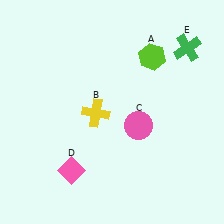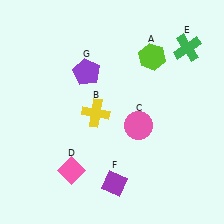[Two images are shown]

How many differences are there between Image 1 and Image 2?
There are 2 differences between the two images.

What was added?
A purple diamond (F), a purple pentagon (G) were added in Image 2.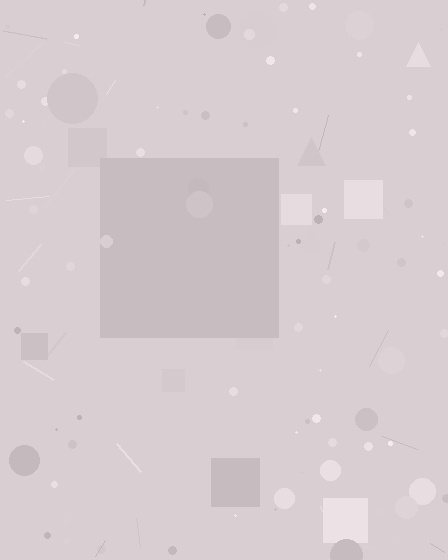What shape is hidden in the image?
A square is hidden in the image.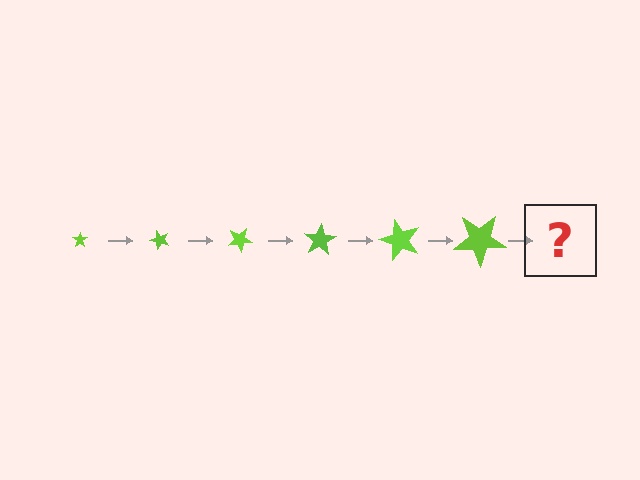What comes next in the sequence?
The next element should be a star, larger than the previous one and rotated 300 degrees from the start.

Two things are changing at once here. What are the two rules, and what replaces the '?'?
The two rules are that the star grows larger each step and it rotates 50 degrees each step. The '?' should be a star, larger than the previous one and rotated 300 degrees from the start.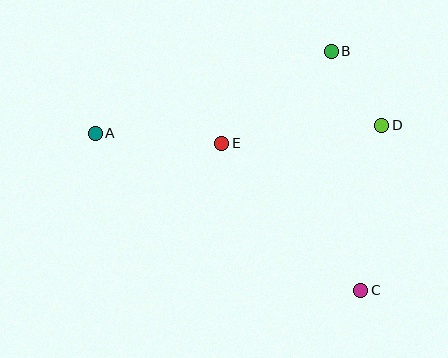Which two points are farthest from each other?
Points A and C are farthest from each other.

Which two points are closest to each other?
Points B and D are closest to each other.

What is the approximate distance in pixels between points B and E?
The distance between B and E is approximately 143 pixels.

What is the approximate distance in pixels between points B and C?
The distance between B and C is approximately 241 pixels.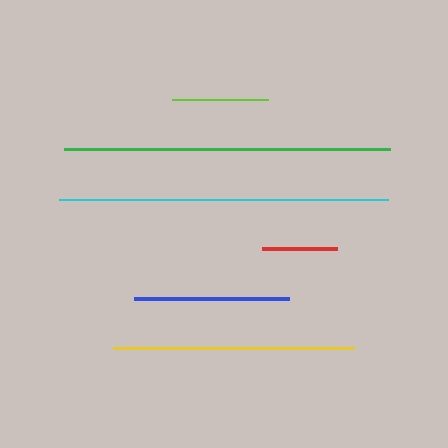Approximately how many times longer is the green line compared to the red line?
The green line is approximately 4.4 times the length of the red line.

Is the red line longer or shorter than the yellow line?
The yellow line is longer than the red line.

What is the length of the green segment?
The green segment is approximately 326 pixels long.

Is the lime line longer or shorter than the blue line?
The blue line is longer than the lime line.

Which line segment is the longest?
The cyan line is the longest at approximately 328 pixels.